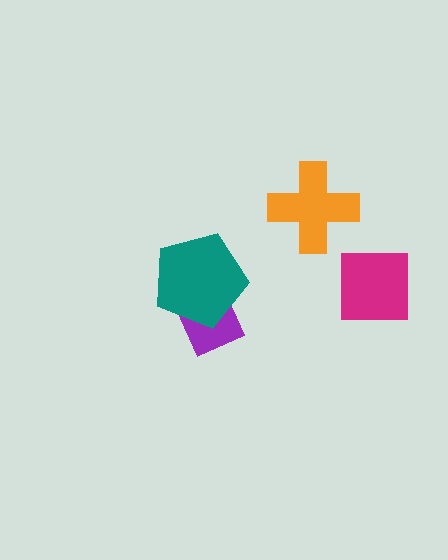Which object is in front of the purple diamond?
The teal pentagon is in front of the purple diamond.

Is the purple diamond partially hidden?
Yes, it is partially covered by another shape.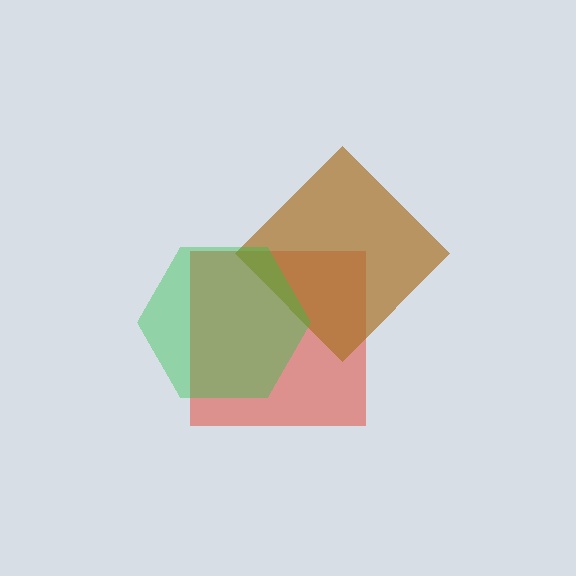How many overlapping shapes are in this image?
There are 3 overlapping shapes in the image.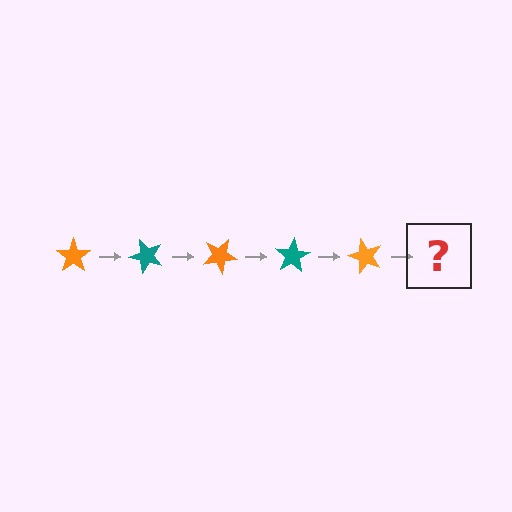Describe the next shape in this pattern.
It should be a teal star, rotated 250 degrees from the start.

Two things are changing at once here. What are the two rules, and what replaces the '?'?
The two rules are that it rotates 50 degrees each step and the color cycles through orange and teal. The '?' should be a teal star, rotated 250 degrees from the start.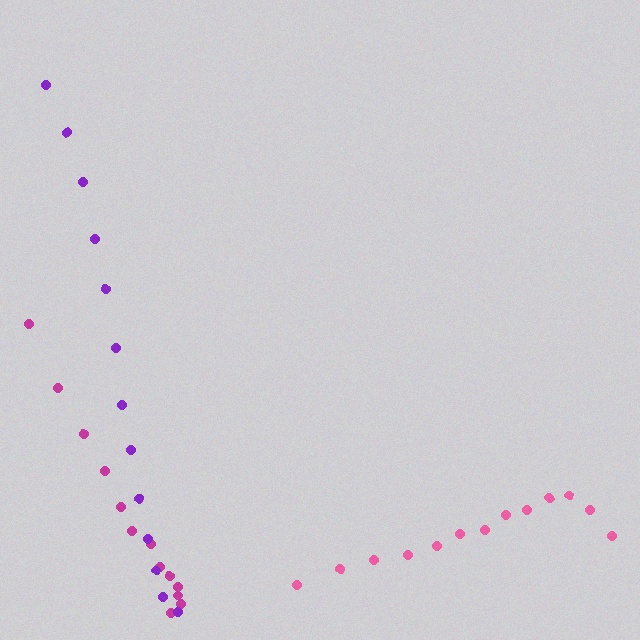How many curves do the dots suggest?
There are 3 distinct paths.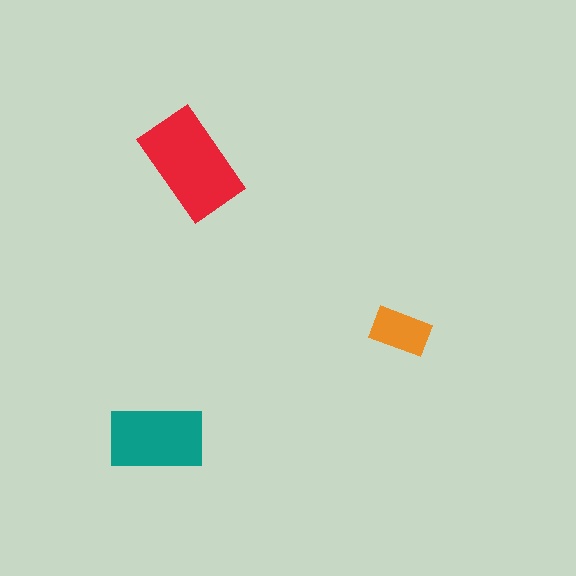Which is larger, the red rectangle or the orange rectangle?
The red one.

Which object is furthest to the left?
The teal rectangle is leftmost.